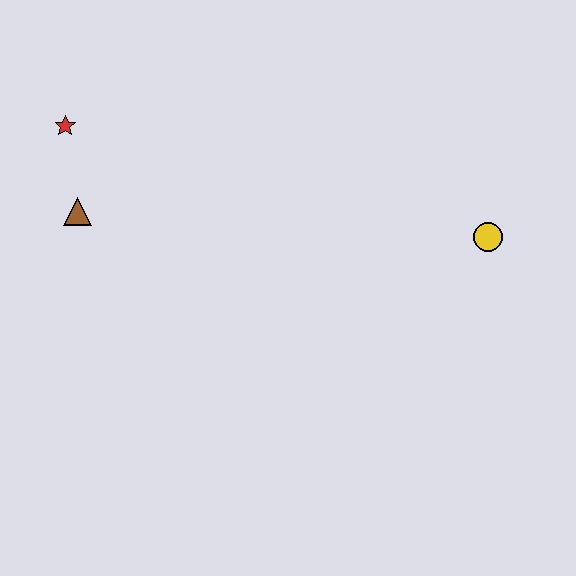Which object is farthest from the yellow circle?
The red star is farthest from the yellow circle.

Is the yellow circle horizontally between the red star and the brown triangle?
No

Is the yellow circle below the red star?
Yes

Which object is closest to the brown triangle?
The red star is closest to the brown triangle.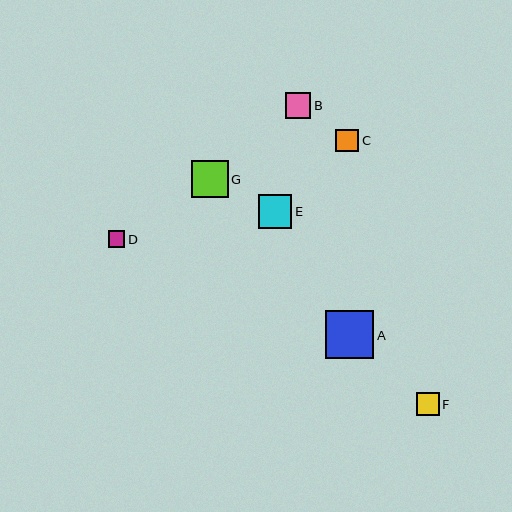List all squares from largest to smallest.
From largest to smallest: A, G, E, B, C, F, D.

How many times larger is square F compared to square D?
Square F is approximately 1.4 times the size of square D.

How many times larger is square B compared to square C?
Square B is approximately 1.1 times the size of square C.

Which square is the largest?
Square A is the largest with a size of approximately 48 pixels.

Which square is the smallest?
Square D is the smallest with a size of approximately 17 pixels.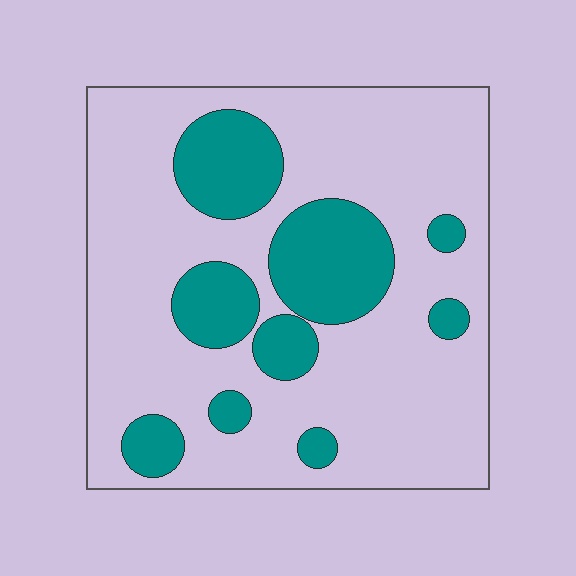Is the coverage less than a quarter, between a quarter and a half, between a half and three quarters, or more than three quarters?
Less than a quarter.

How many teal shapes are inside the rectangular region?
9.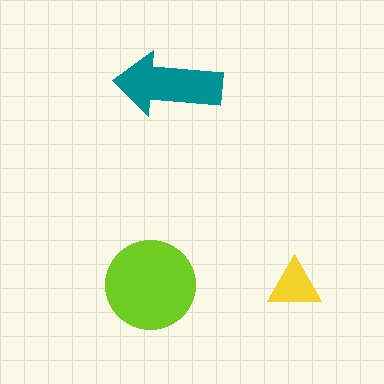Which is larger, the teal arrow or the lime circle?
The lime circle.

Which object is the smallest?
The yellow triangle.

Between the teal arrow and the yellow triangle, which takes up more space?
The teal arrow.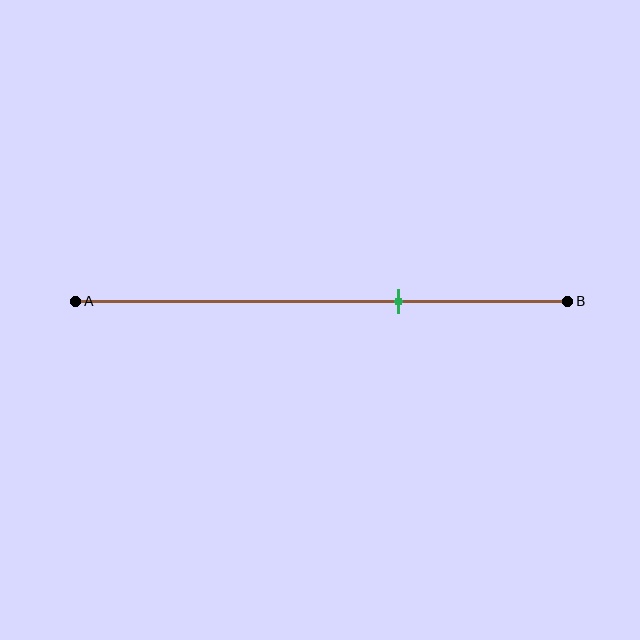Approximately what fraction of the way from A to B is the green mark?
The green mark is approximately 65% of the way from A to B.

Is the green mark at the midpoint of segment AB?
No, the mark is at about 65% from A, not at the 50% midpoint.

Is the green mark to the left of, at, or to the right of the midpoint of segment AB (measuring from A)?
The green mark is to the right of the midpoint of segment AB.